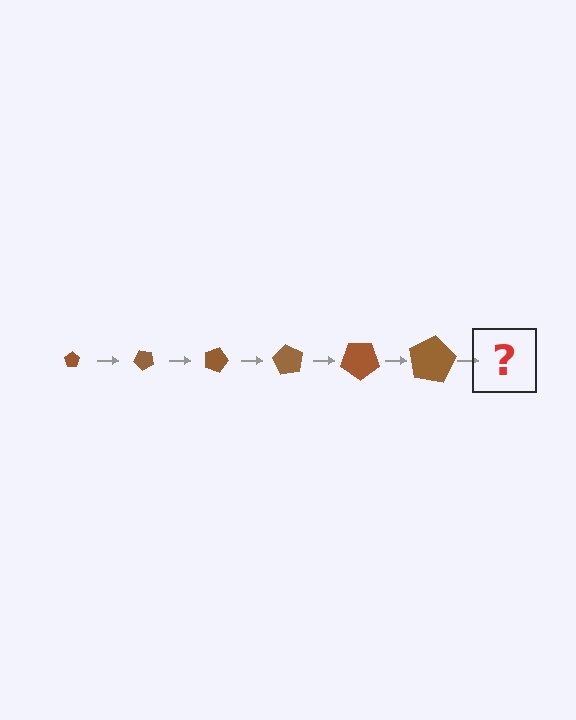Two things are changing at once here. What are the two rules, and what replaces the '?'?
The two rules are that the pentagon grows larger each step and it rotates 45 degrees each step. The '?' should be a pentagon, larger than the previous one and rotated 270 degrees from the start.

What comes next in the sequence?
The next element should be a pentagon, larger than the previous one and rotated 270 degrees from the start.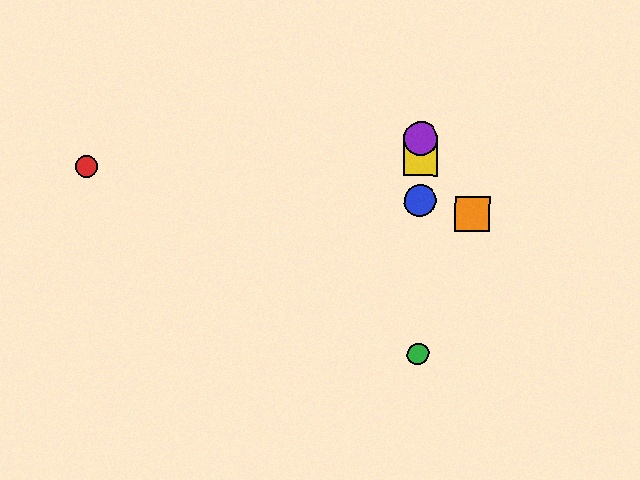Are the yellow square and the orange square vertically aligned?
No, the yellow square is at x≈421 and the orange square is at x≈472.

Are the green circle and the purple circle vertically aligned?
Yes, both are at x≈418.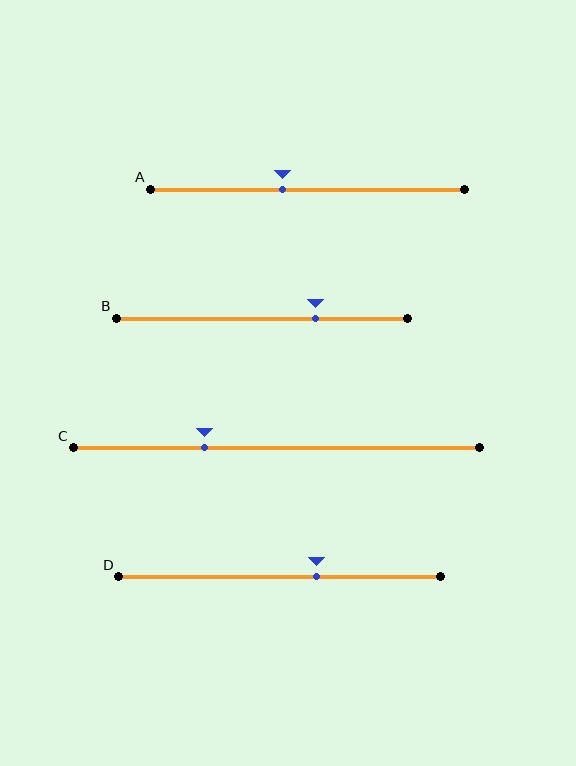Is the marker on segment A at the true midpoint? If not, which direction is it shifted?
No, the marker on segment A is shifted to the left by about 8% of the segment length.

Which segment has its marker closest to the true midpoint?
Segment A has its marker closest to the true midpoint.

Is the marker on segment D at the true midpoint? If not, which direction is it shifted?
No, the marker on segment D is shifted to the right by about 12% of the segment length.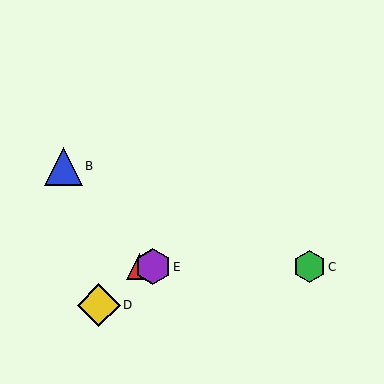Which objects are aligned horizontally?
Objects A, C, E are aligned horizontally.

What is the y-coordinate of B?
Object B is at y≈167.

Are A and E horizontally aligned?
Yes, both are at y≈267.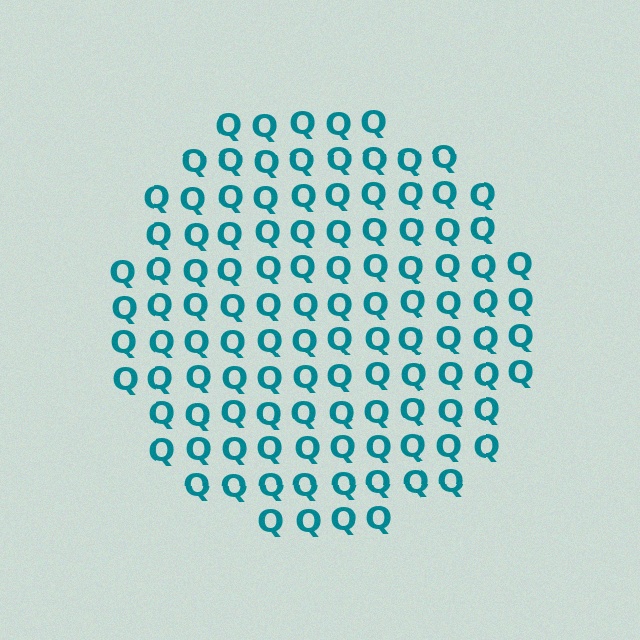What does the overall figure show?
The overall figure shows a circle.